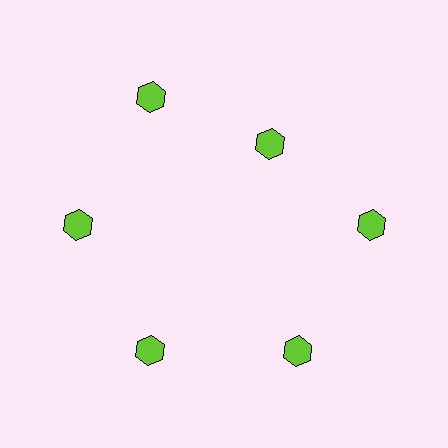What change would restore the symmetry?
The symmetry would be restored by moving it outward, back onto the ring so that all 6 hexagons sit at equal angles and equal distance from the center.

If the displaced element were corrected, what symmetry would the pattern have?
It would have 6-fold rotational symmetry — the pattern would map onto itself every 60 degrees.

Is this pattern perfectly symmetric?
No. The 6 lime hexagons are arranged in a ring, but one element near the 1 o'clock position is pulled inward toward the center, breaking the 6-fold rotational symmetry.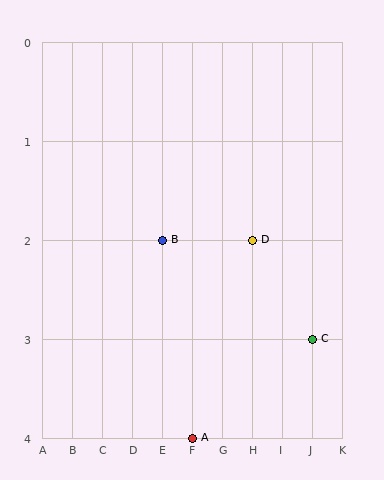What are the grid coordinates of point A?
Point A is at grid coordinates (F, 4).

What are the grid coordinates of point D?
Point D is at grid coordinates (H, 2).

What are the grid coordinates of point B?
Point B is at grid coordinates (E, 2).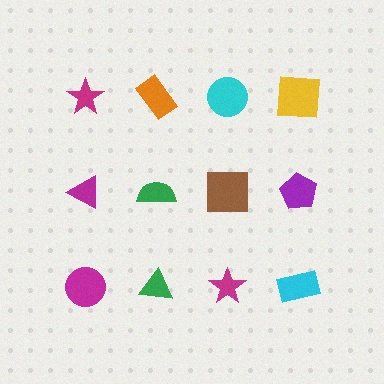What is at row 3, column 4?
A cyan rectangle.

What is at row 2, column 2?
A green semicircle.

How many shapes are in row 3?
4 shapes.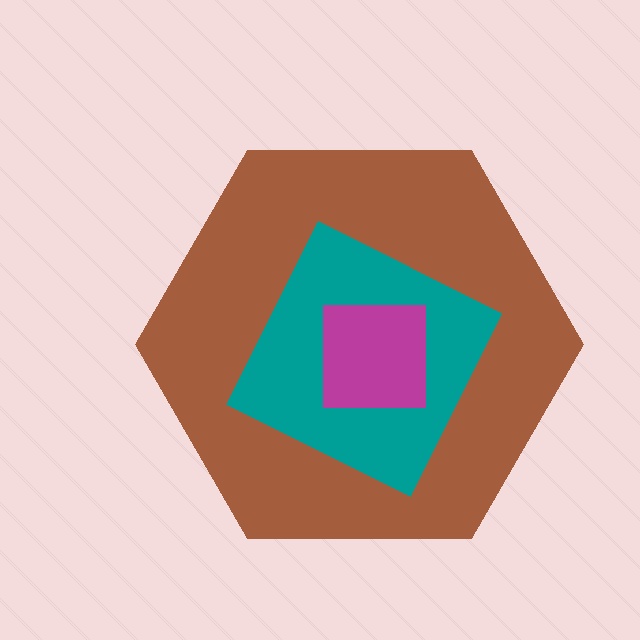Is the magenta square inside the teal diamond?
Yes.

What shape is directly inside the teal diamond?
The magenta square.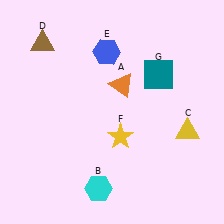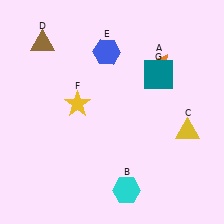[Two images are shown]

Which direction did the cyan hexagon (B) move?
The cyan hexagon (B) moved right.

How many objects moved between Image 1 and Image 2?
3 objects moved between the two images.